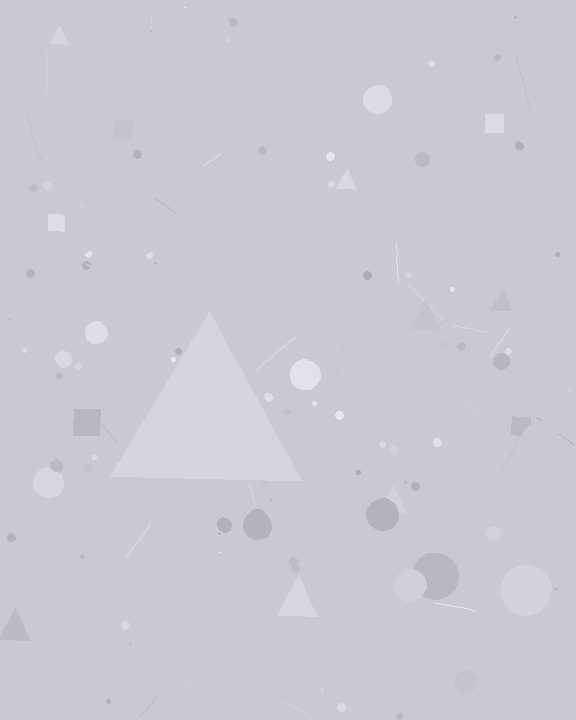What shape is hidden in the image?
A triangle is hidden in the image.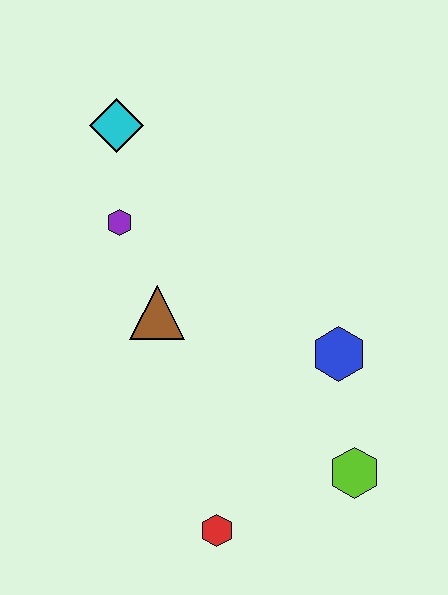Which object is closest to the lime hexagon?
The blue hexagon is closest to the lime hexagon.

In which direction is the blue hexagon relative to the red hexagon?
The blue hexagon is above the red hexagon.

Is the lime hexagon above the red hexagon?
Yes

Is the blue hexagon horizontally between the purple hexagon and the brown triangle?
No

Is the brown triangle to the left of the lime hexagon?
Yes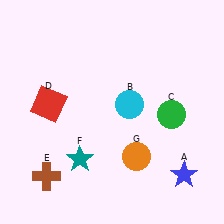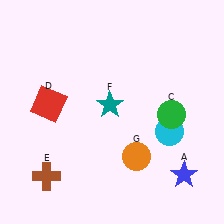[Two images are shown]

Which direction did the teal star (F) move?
The teal star (F) moved up.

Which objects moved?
The objects that moved are: the cyan circle (B), the teal star (F).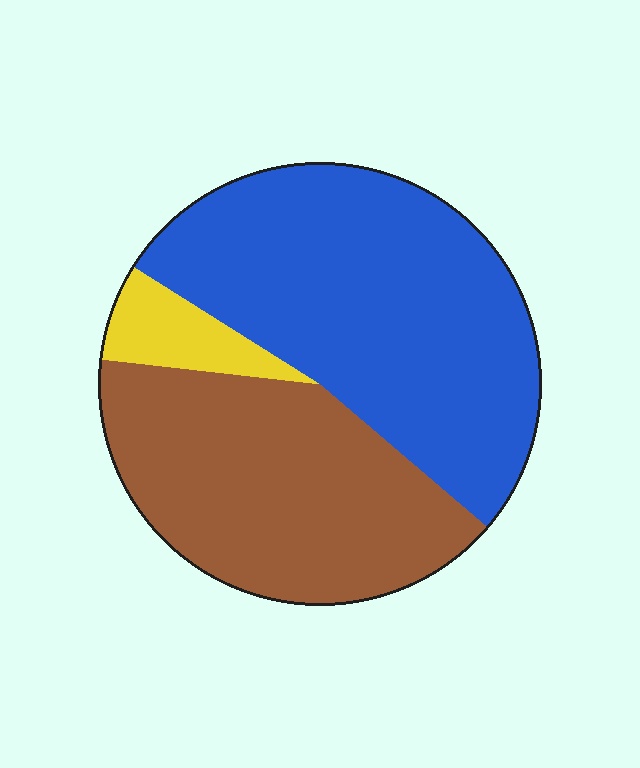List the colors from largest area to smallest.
From largest to smallest: blue, brown, yellow.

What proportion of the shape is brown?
Brown covers 40% of the shape.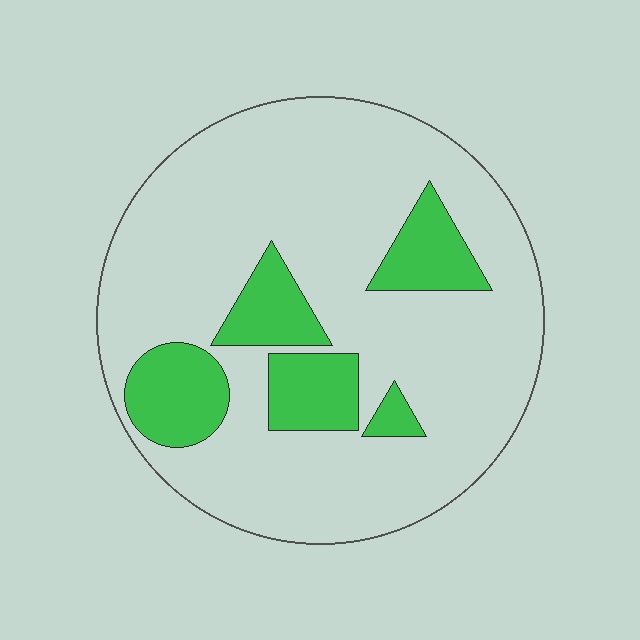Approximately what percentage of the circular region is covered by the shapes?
Approximately 20%.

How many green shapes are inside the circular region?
5.